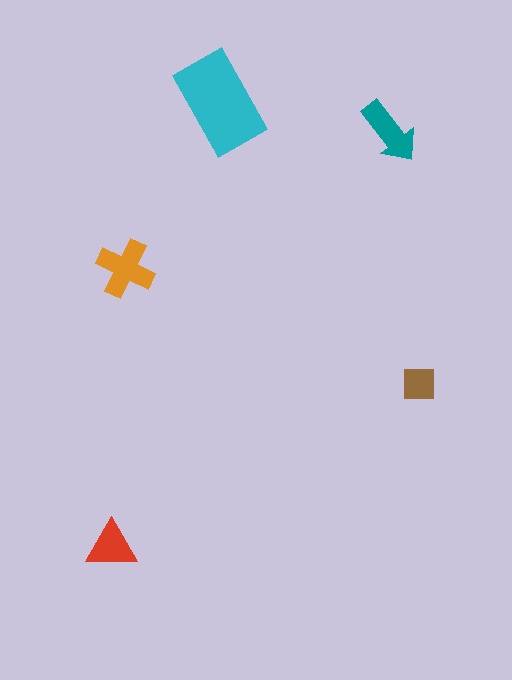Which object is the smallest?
The brown square.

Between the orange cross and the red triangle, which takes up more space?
The orange cross.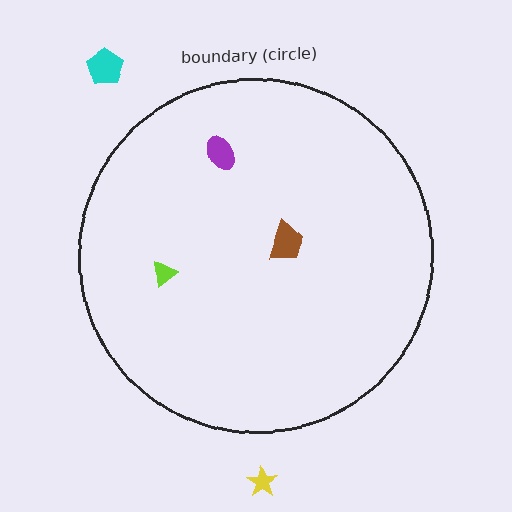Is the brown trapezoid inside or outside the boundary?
Inside.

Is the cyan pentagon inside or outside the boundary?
Outside.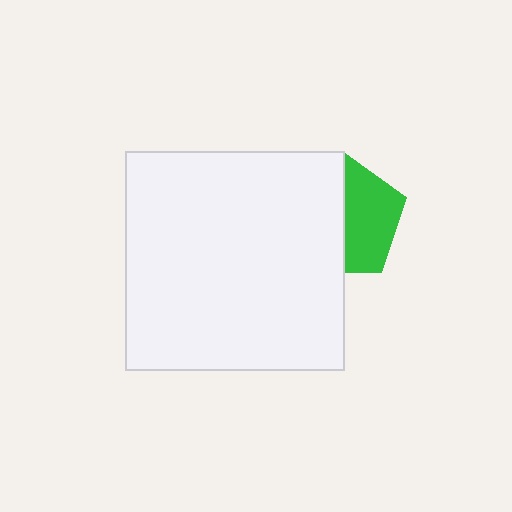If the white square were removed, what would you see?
You would see the complete green pentagon.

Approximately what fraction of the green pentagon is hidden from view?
Roughly 53% of the green pentagon is hidden behind the white square.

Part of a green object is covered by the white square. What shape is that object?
It is a pentagon.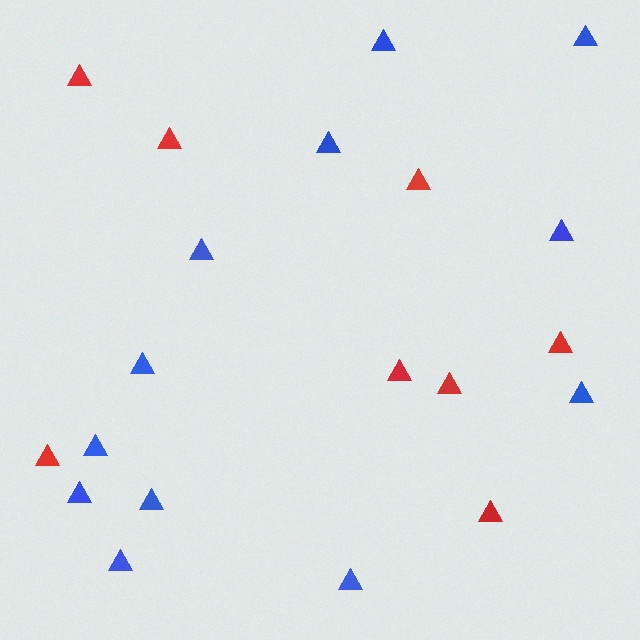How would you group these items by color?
There are 2 groups: one group of red triangles (8) and one group of blue triangles (12).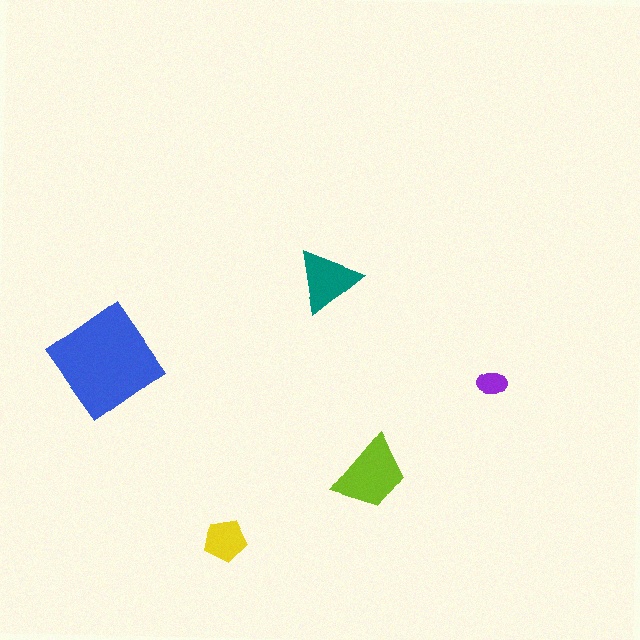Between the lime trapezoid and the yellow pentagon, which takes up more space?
The lime trapezoid.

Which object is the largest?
The blue diamond.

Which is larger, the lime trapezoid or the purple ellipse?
The lime trapezoid.